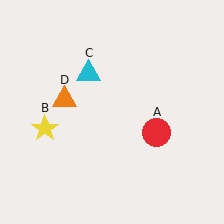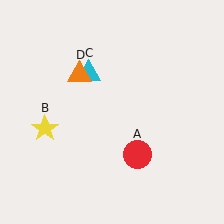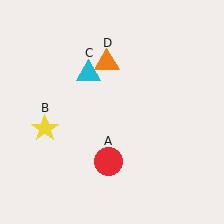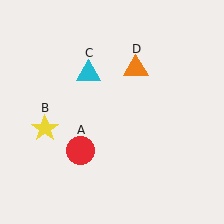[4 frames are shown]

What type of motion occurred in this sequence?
The red circle (object A), orange triangle (object D) rotated clockwise around the center of the scene.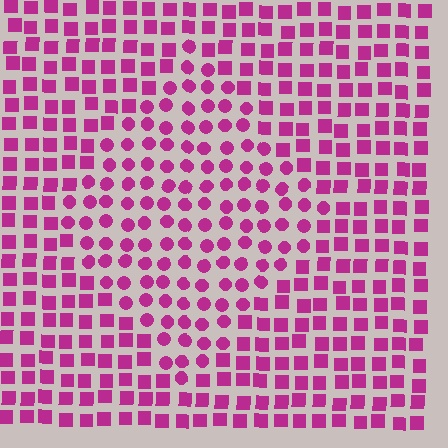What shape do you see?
I see a diamond.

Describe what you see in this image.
The image is filled with small magenta elements arranged in a uniform grid. A diamond-shaped region contains circles, while the surrounding area contains squares. The boundary is defined purely by the change in element shape.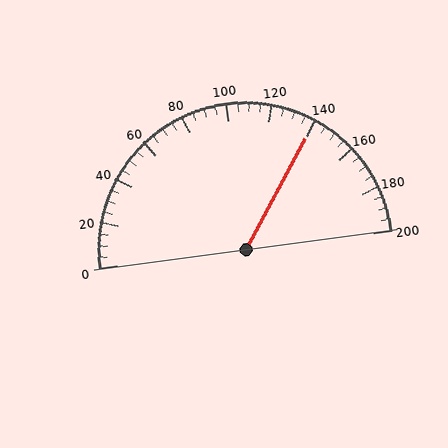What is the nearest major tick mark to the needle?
The nearest major tick mark is 140.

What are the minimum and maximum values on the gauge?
The gauge ranges from 0 to 200.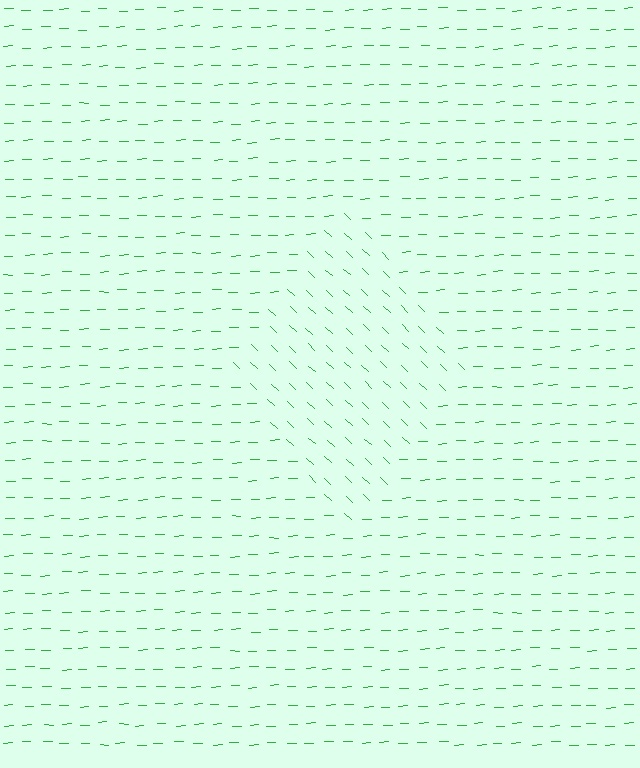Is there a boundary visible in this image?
Yes, there is a texture boundary formed by a change in line orientation.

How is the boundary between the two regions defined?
The boundary is defined purely by a change in line orientation (approximately 45 degrees difference). All lines are the same color and thickness.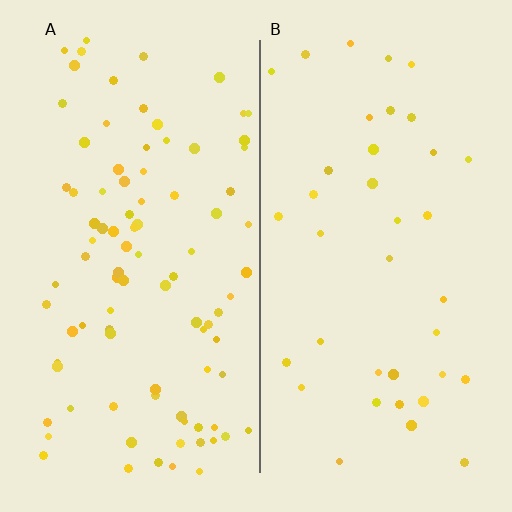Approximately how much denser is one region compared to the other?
Approximately 2.4× — region A over region B.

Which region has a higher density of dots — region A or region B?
A (the left).